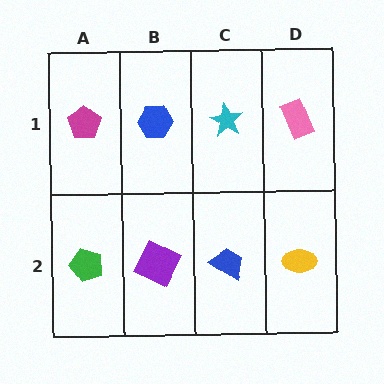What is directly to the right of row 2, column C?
A yellow ellipse.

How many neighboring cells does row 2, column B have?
3.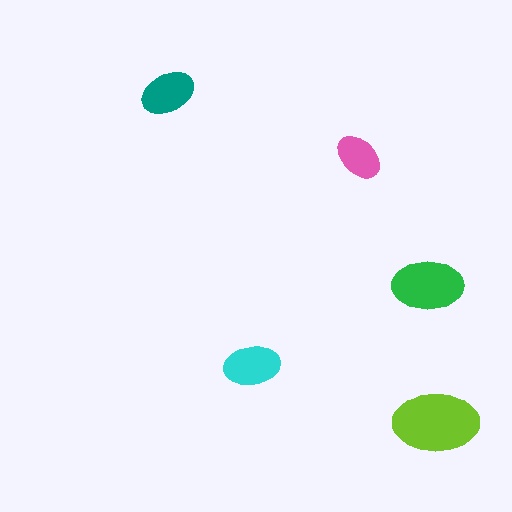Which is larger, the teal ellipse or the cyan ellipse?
The cyan one.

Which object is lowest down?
The lime ellipse is bottommost.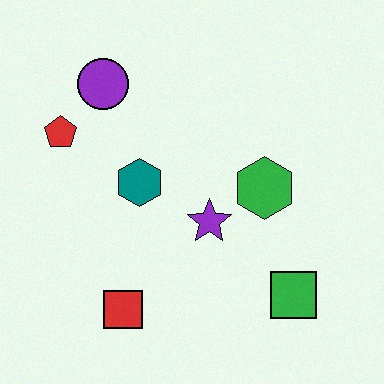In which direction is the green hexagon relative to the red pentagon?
The green hexagon is to the right of the red pentagon.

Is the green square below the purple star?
Yes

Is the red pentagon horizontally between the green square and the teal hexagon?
No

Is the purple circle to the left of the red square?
Yes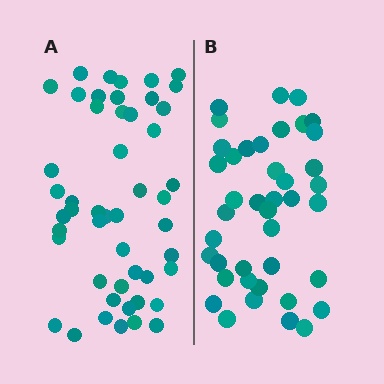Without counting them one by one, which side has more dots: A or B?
Region A (the left region) has more dots.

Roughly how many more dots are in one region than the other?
Region A has roughly 8 or so more dots than region B.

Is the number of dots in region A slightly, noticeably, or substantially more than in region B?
Region A has only slightly more — the two regions are fairly close. The ratio is roughly 1.2 to 1.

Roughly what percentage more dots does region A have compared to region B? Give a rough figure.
About 20% more.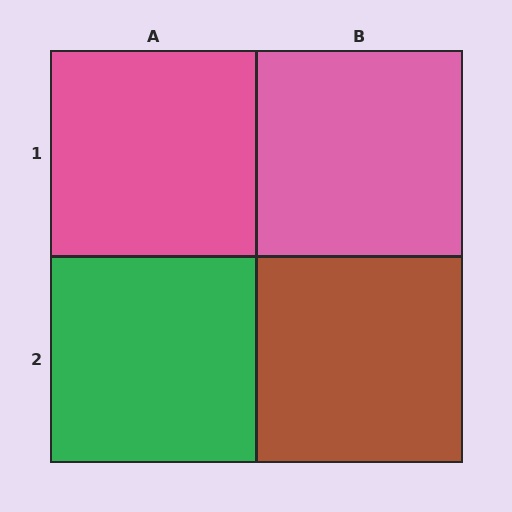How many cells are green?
1 cell is green.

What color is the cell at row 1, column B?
Pink.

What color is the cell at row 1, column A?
Pink.